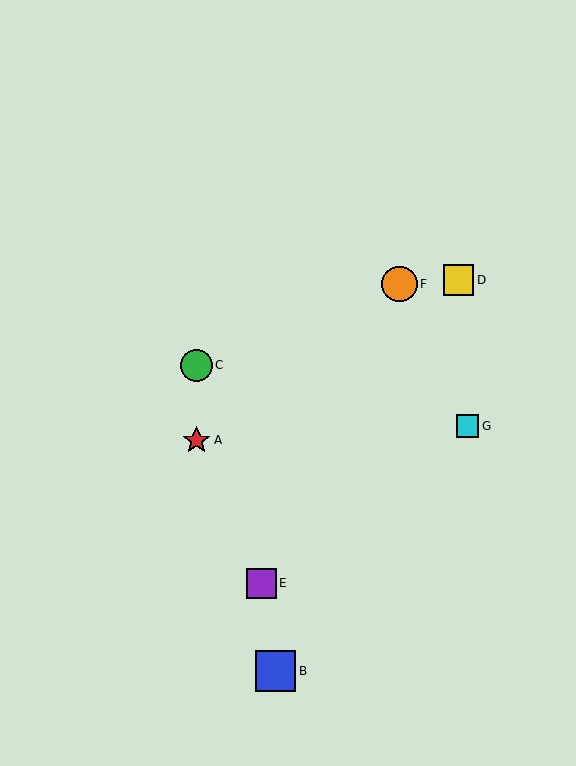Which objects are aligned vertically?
Objects A, C are aligned vertically.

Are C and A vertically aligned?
Yes, both are at x≈196.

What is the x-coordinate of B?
Object B is at x≈275.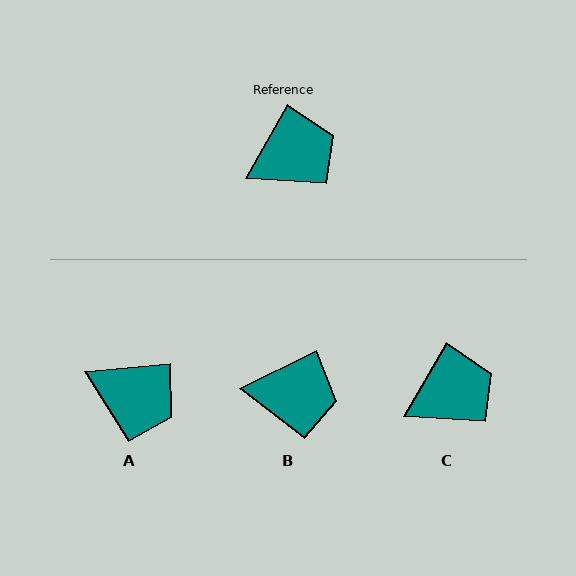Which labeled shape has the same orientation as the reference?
C.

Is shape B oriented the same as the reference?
No, it is off by about 34 degrees.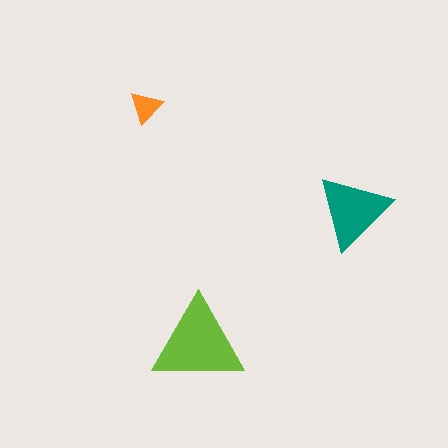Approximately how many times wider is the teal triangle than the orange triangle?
About 2.5 times wider.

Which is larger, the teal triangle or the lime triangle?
The lime one.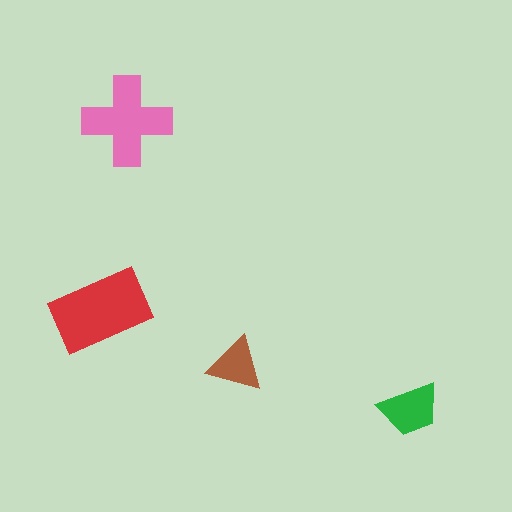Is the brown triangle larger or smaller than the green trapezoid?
Smaller.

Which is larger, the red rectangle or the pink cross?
The red rectangle.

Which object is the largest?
The red rectangle.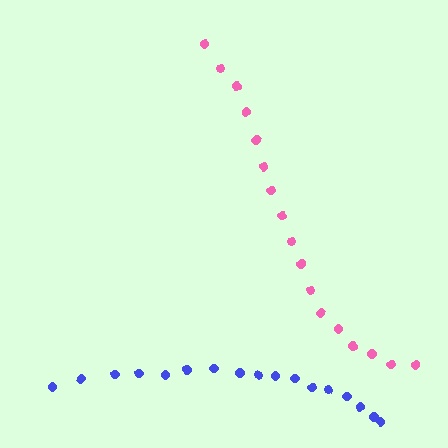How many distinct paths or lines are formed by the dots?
There are 2 distinct paths.